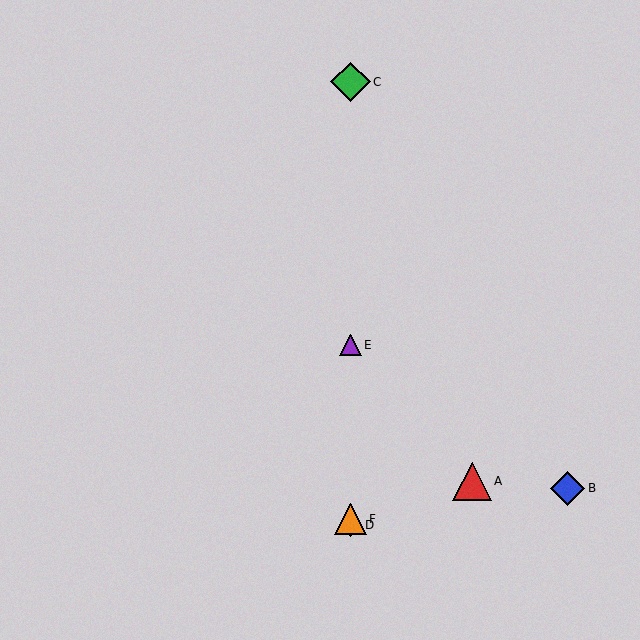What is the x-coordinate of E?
Object E is at x≈350.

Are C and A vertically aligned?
No, C is at x≈350 and A is at x≈472.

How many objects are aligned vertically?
4 objects (C, D, E, F) are aligned vertically.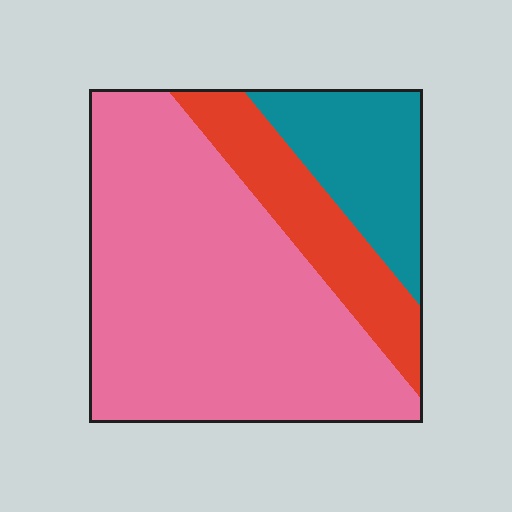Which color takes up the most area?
Pink, at roughly 65%.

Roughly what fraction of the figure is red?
Red takes up about one sixth (1/6) of the figure.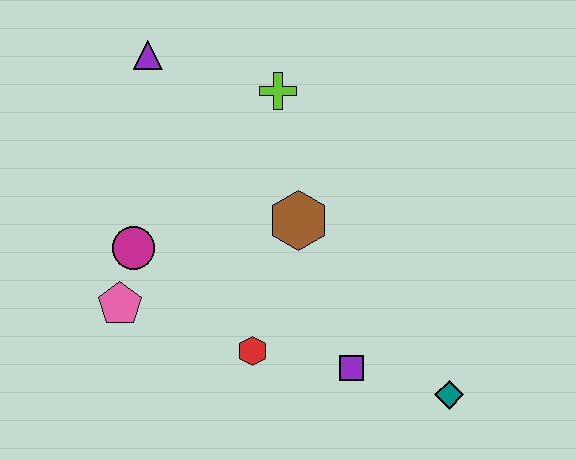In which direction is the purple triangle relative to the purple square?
The purple triangle is above the purple square.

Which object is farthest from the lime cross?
The teal diamond is farthest from the lime cross.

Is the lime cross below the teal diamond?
No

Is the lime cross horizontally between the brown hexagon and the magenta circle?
Yes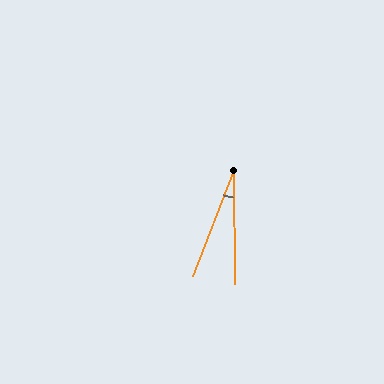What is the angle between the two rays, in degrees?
Approximately 21 degrees.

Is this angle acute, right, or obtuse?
It is acute.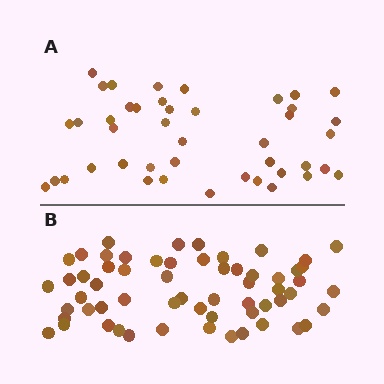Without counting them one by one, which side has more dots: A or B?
Region B (the bottom region) has more dots.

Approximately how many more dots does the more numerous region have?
Region B has approximately 15 more dots than region A.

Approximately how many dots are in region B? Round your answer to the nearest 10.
About 60 dots.